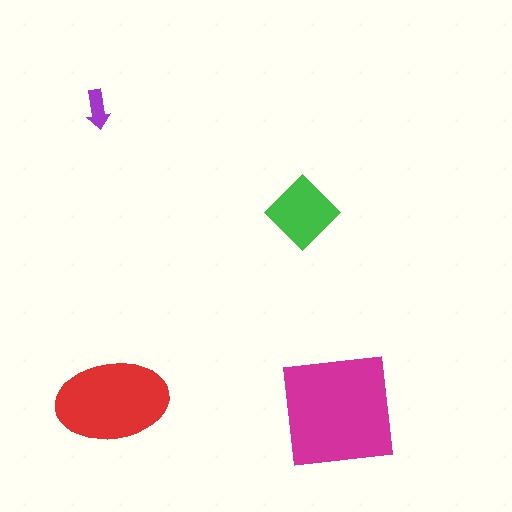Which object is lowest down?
The magenta square is bottommost.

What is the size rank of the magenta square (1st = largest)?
1st.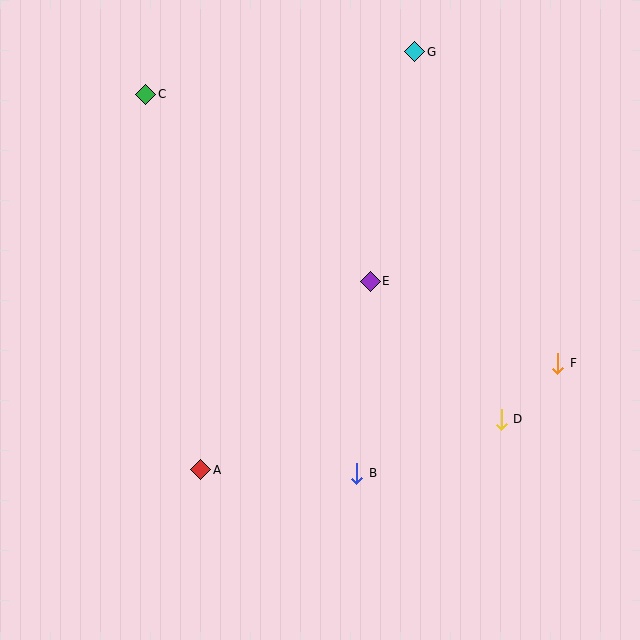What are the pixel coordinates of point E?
Point E is at (370, 281).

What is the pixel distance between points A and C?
The distance between A and C is 379 pixels.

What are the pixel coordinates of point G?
Point G is at (415, 52).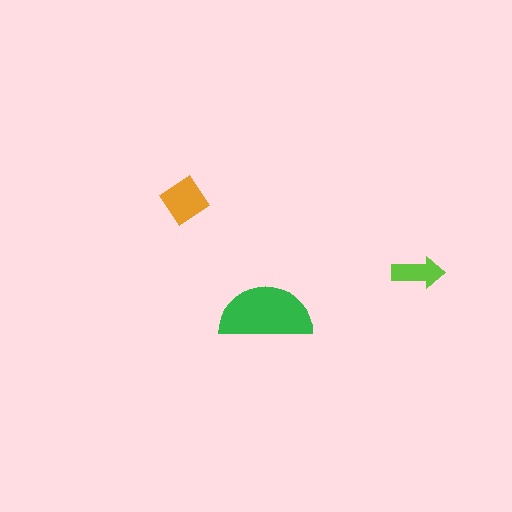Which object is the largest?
The green semicircle.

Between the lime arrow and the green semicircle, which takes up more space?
The green semicircle.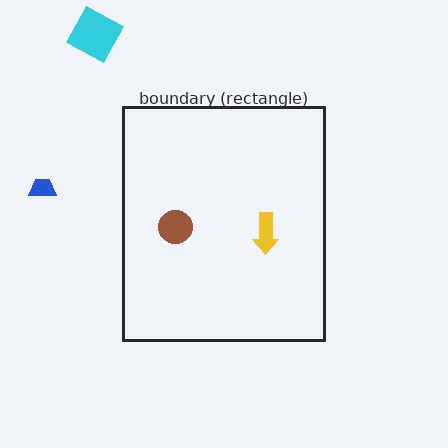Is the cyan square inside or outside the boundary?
Outside.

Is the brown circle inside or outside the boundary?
Inside.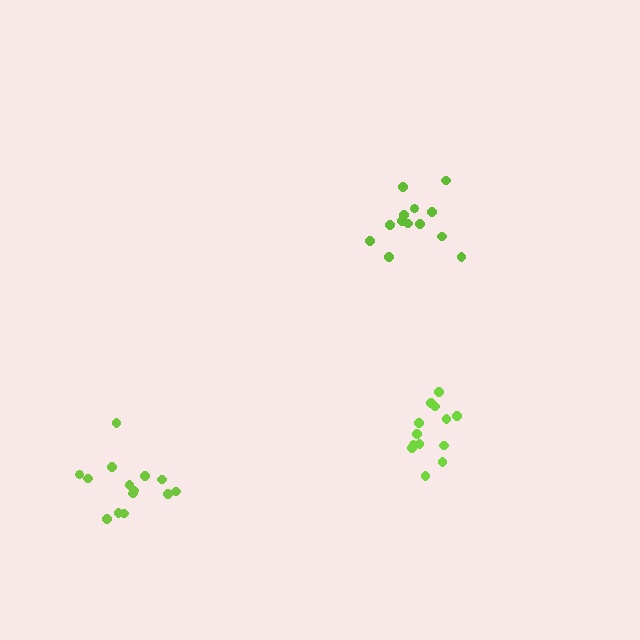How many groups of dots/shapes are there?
There are 3 groups.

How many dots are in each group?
Group 1: 14 dots, Group 2: 13 dots, Group 3: 13 dots (40 total).